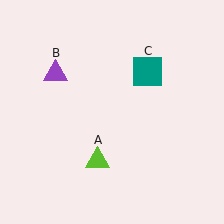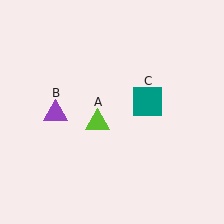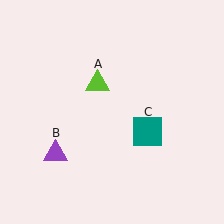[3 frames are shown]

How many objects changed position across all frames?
3 objects changed position: lime triangle (object A), purple triangle (object B), teal square (object C).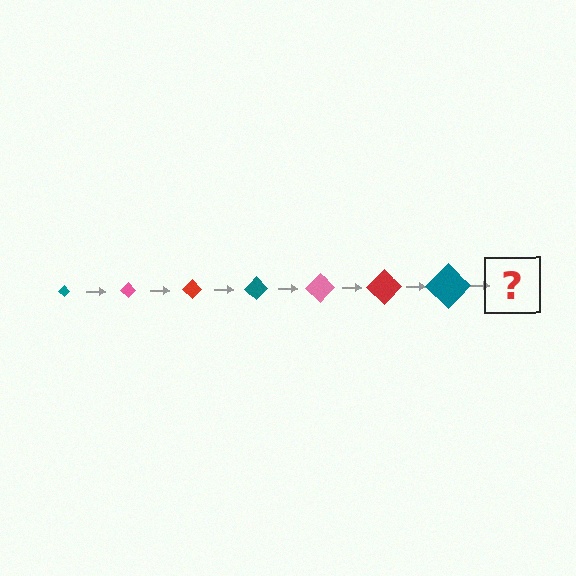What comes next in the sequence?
The next element should be a pink diamond, larger than the previous one.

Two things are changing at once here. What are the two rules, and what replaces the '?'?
The two rules are that the diamond grows larger each step and the color cycles through teal, pink, and red. The '?' should be a pink diamond, larger than the previous one.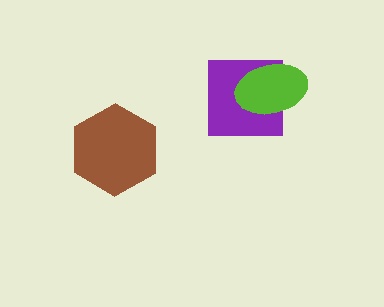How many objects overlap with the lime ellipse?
1 object overlaps with the lime ellipse.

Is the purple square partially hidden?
Yes, it is partially covered by another shape.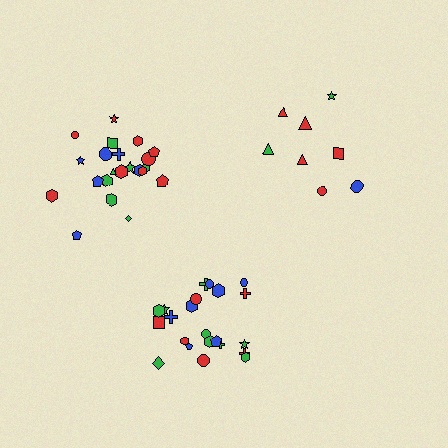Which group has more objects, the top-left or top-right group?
The top-left group.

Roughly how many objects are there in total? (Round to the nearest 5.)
Roughly 50 objects in total.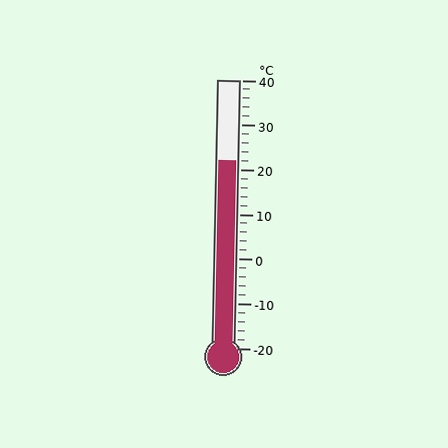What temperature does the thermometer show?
The thermometer shows approximately 22°C.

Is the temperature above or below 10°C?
The temperature is above 10°C.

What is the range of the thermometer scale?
The thermometer scale ranges from -20°C to 40°C.